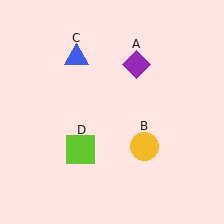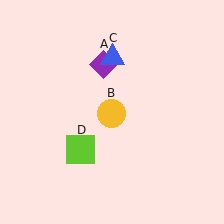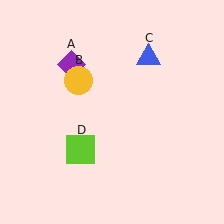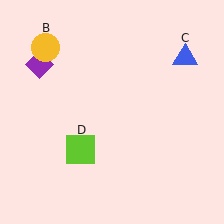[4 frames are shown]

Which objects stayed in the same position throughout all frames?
Lime square (object D) remained stationary.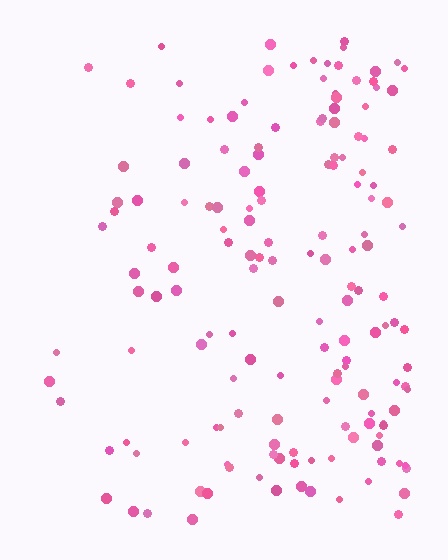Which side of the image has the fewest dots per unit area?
The left.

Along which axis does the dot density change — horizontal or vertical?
Horizontal.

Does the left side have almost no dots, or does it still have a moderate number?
Still a moderate number, just noticeably fewer than the right.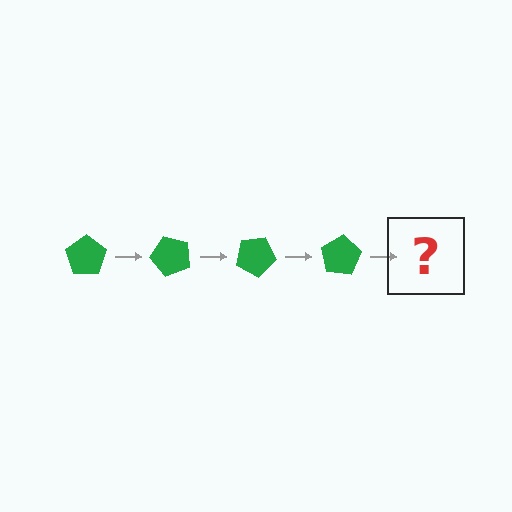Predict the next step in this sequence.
The next step is a green pentagon rotated 200 degrees.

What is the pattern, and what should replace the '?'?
The pattern is that the pentagon rotates 50 degrees each step. The '?' should be a green pentagon rotated 200 degrees.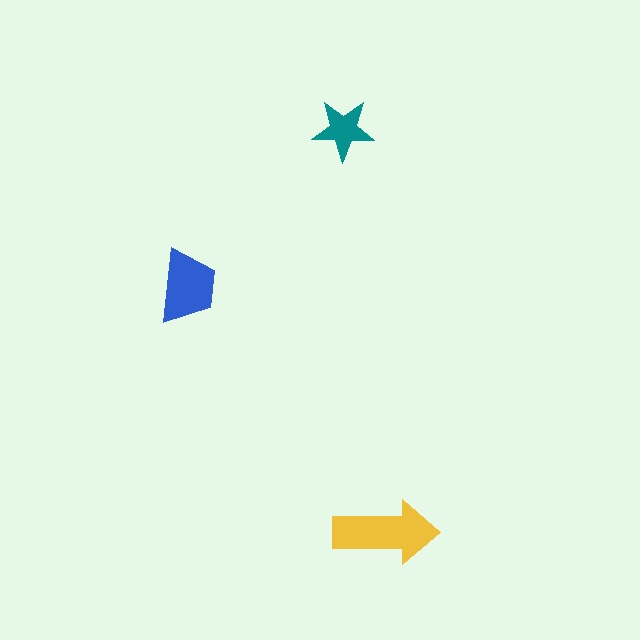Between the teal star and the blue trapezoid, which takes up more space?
The blue trapezoid.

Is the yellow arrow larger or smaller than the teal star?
Larger.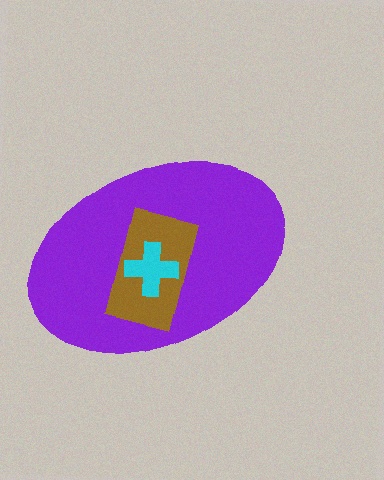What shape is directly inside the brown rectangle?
The cyan cross.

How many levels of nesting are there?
3.